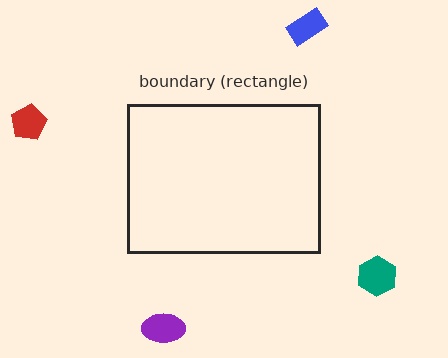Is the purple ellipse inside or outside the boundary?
Outside.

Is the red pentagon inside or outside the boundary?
Outside.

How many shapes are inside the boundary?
0 inside, 4 outside.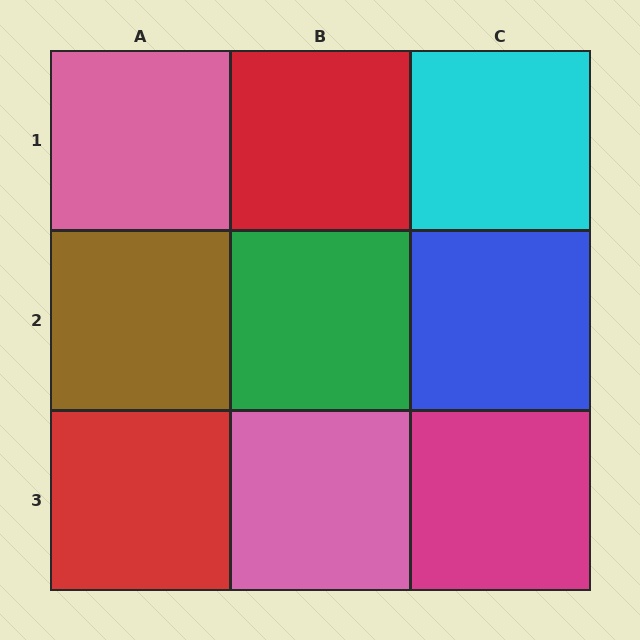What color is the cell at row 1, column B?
Red.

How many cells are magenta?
1 cell is magenta.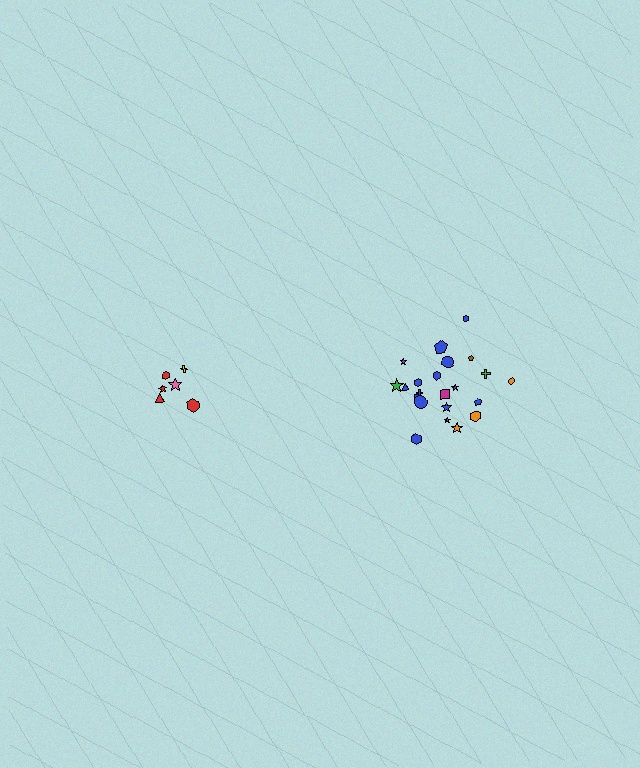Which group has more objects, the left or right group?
The right group.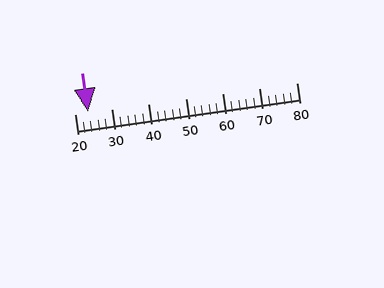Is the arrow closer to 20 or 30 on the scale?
The arrow is closer to 20.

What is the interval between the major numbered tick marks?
The major tick marks are spaced 10 units apart.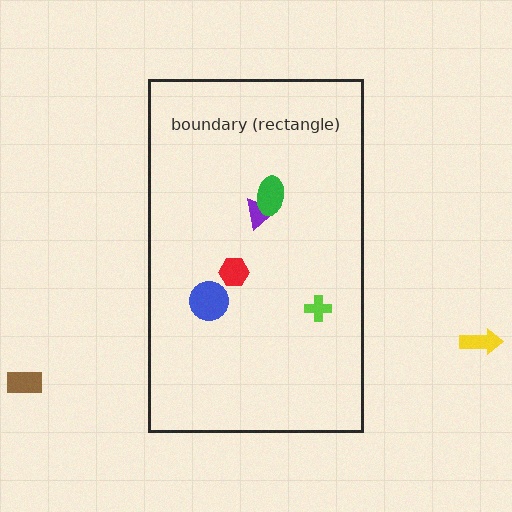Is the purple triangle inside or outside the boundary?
Inside.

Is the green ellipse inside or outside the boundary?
Inside.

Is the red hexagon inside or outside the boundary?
Inside.